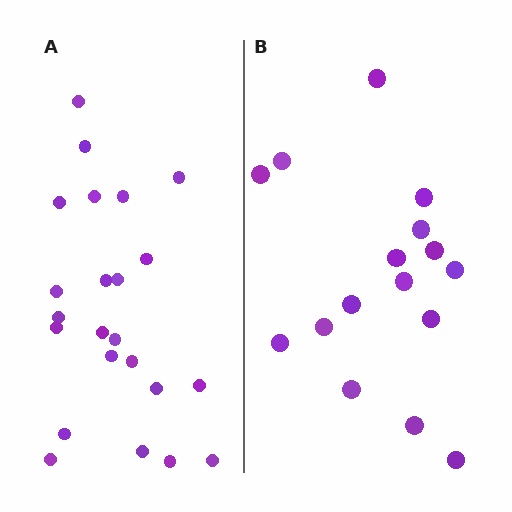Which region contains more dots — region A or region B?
Region A (the left region) has more dots.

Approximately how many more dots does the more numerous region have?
Region A has roughly 8 or so more dots than region B.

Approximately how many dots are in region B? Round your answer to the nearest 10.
About 20 dots. (The exact count is 16, which rounds to 20.)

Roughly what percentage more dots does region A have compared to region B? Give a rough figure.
About 45% more.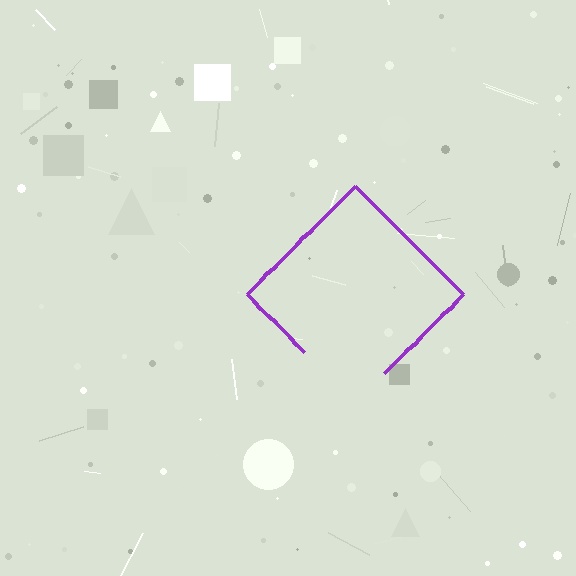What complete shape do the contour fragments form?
The contour fragments form a diamond.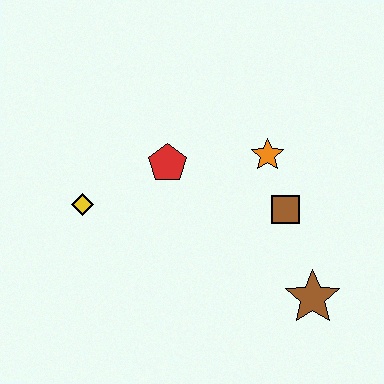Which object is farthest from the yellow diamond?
The brown star is farthest from the yellow diamond.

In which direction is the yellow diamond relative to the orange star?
The yellow diamond is to the left of the orange star.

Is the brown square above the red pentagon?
No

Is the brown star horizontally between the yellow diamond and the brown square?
No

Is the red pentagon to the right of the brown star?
No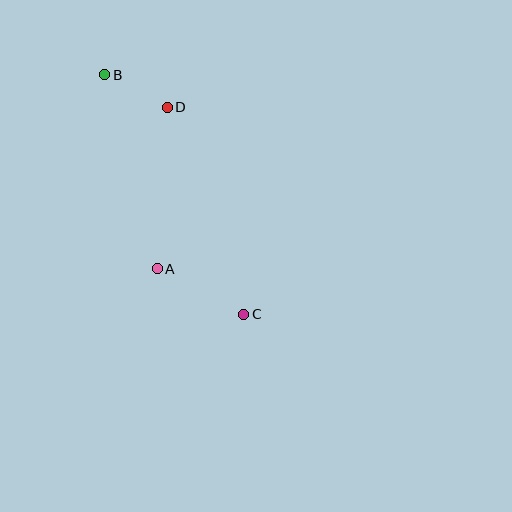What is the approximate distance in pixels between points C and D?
The distance between C and D is approximately 221 pixels.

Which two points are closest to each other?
Points B and D are closest to each other.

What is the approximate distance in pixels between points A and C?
The distance between A and C is approximately 98 pixels.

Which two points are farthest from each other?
Points B and C are farthest from each other.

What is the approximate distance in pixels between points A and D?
The distance between A and D is approximately 162 pixels.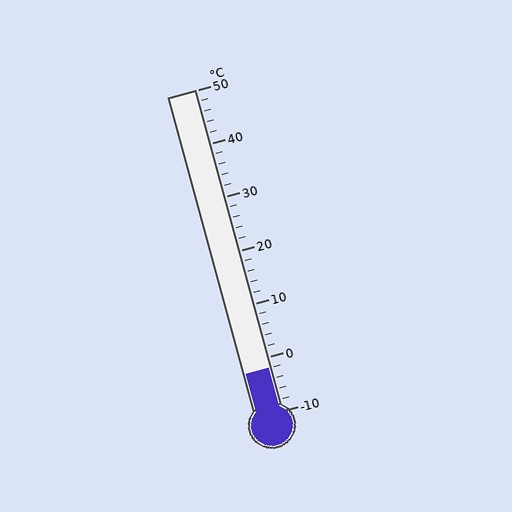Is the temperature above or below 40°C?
The temperature is below 40°C.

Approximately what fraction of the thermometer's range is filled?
The thermometer is filled to approximately 15% of its range.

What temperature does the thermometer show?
The thermometer shows approximately -2°C.